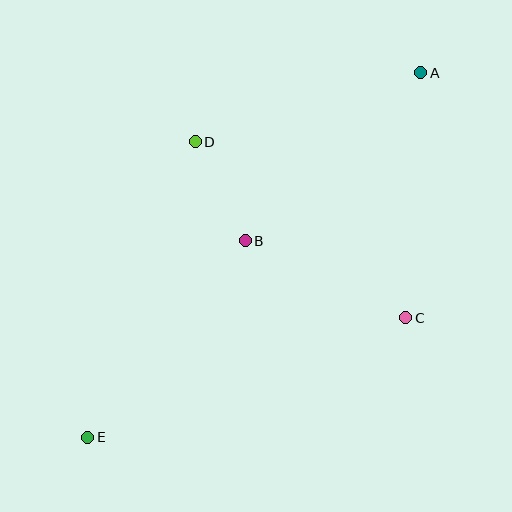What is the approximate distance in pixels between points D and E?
The distance between D and E is approximately 314 pixels.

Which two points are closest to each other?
Points B and D are closest to each other.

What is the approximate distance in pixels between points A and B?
The distance between A and B is approximately 243 pixels.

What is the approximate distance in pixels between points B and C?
The distance between B and C is approximately 178 pixels.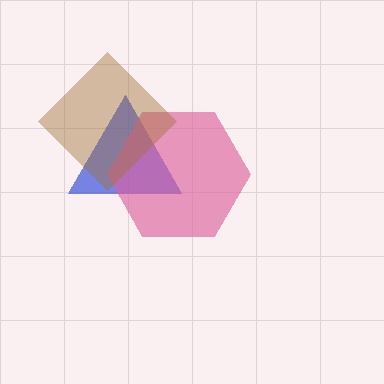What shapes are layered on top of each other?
The layered shapes are: a blue triangle, a pink hexagon, a brown diamond.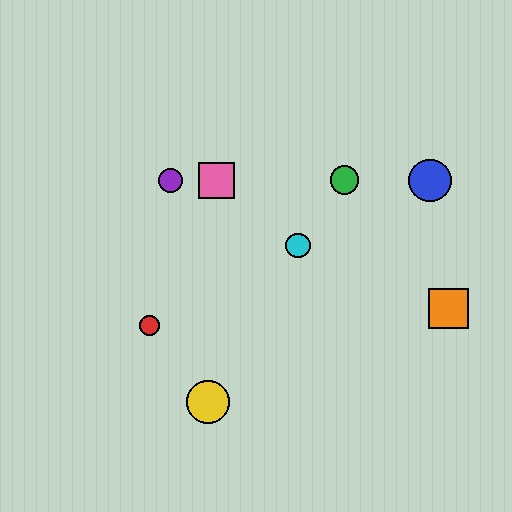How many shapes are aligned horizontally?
4 shapes (the blue circle, the green circle, the purple circle, the pink square) are aligned horizontally.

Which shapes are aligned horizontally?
The blue circle, the green circle, the purple circle, the pink square are aligned horizontally.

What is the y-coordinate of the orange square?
The orange square is at y≈309.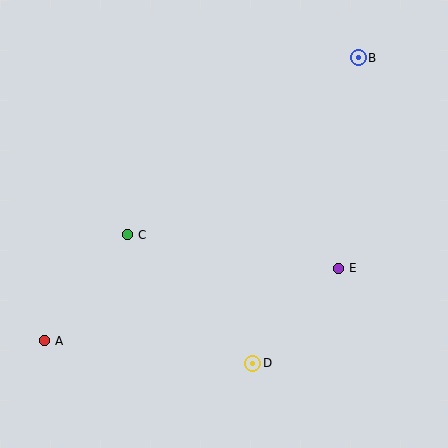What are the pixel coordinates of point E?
Point E is at (339, 269).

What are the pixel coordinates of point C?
Point C is at (128, 235).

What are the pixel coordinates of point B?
Point B is at (358, 58).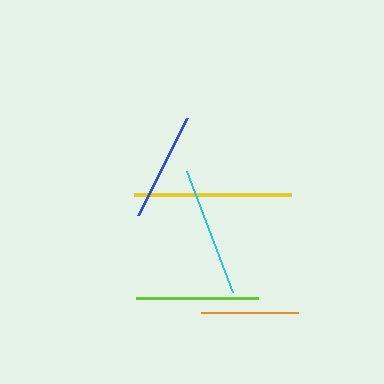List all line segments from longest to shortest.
From longest to shortest: yellow, cyan, lime, blue, orange.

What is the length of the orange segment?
The orange segment is approximately 97 pixels long.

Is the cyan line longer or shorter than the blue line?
The cyan line is longer than the blue line.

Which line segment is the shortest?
The orange line is the shortest at approximately 97 pixels.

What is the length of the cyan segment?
The cyan segment is approximately 129 pixels long.